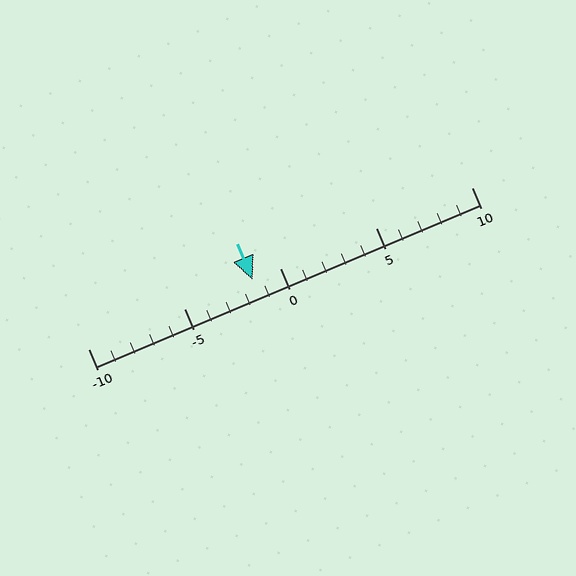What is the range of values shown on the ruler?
The ruler shows values from -10 to 10.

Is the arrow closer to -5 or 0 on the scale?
The arrow is closer to 0.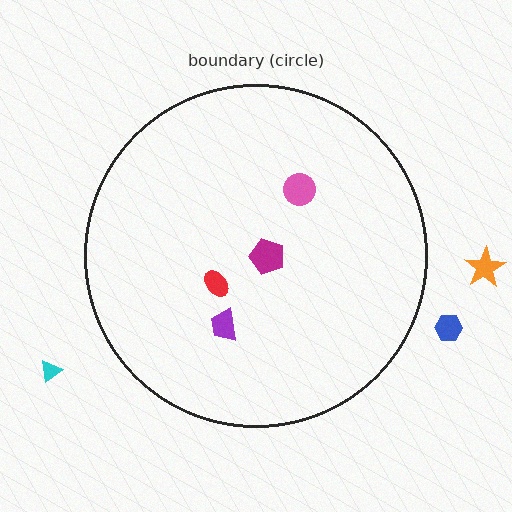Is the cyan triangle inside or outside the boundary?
Outside.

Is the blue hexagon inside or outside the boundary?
Outside.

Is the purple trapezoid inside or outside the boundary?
Inside.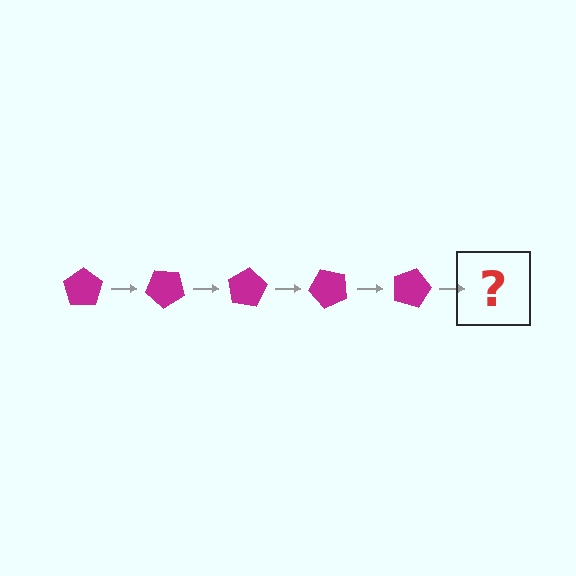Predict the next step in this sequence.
The next step is a magenta pentagon rotated 200 degrees.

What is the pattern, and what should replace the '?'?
The pattern is that the pentagon rotates 40 degrees each step. The '?' should be a magenta pentagon rotated 200 degrees.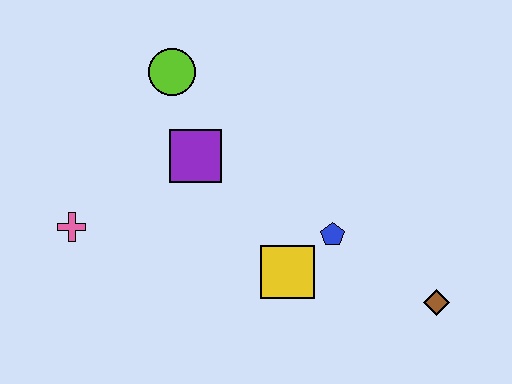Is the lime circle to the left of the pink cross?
No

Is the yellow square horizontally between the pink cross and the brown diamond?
Yes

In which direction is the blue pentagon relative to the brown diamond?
The blue pentagon is to the left of the brown diamond.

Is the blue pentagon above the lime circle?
No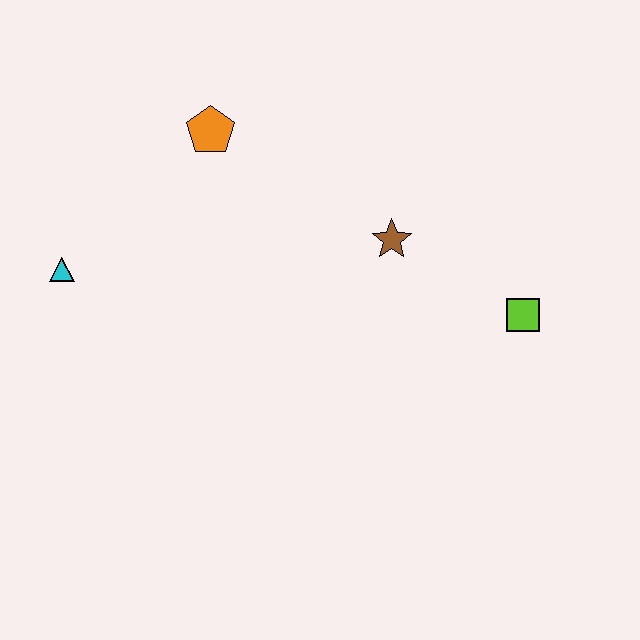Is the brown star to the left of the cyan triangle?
No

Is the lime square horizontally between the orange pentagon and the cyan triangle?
No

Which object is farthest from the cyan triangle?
The lime square is farthest from the cyan triangle.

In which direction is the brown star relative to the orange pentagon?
The brown star is to the right of the orange pentagon.